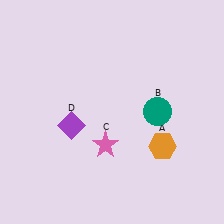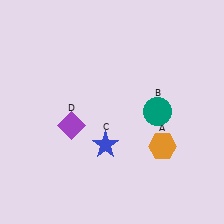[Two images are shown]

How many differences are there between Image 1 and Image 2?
There is 1 difference between the two images.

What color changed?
The star (C) changed from pink in Image 1 to blue in Image 2.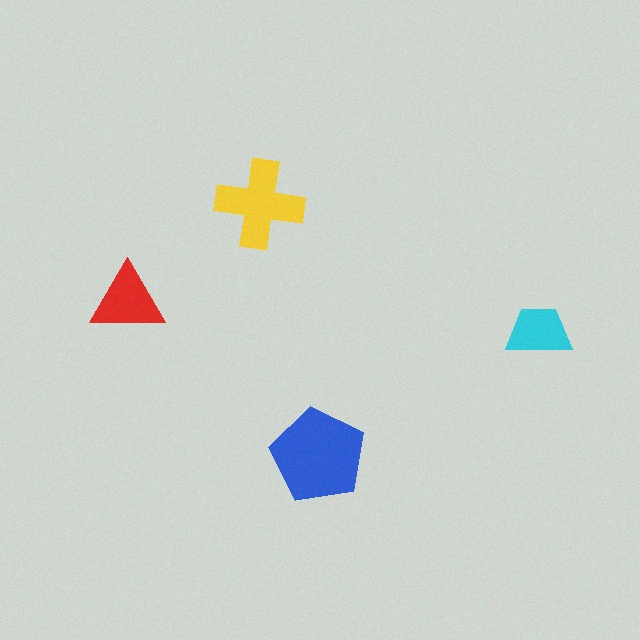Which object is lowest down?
The blue pentagon is bottommost.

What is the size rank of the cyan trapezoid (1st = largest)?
4th.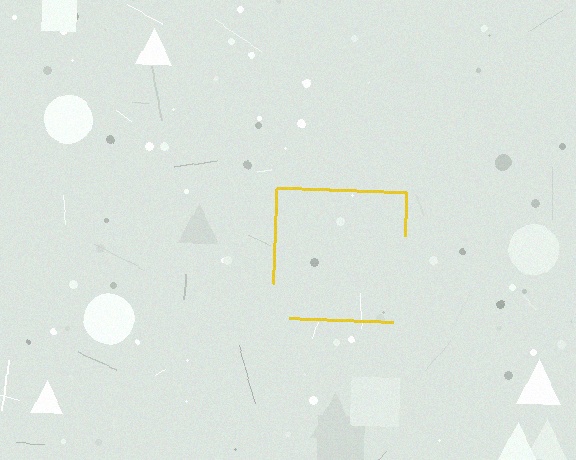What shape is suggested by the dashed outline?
The dashed outline suggests a square.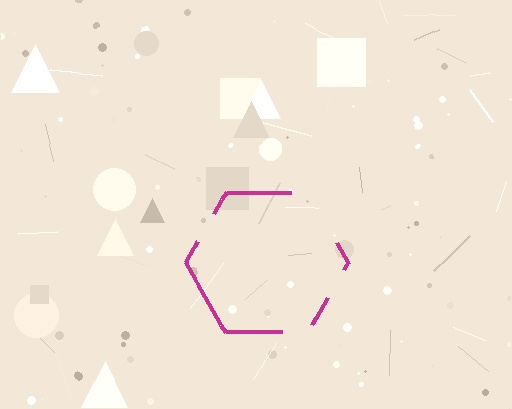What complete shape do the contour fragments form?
The contour fragments form a hexagon.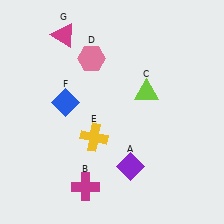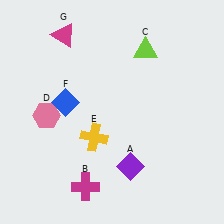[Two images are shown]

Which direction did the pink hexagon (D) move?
The pink hexagon (D) moved down.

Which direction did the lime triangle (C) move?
The lime triangle (C) moved up.